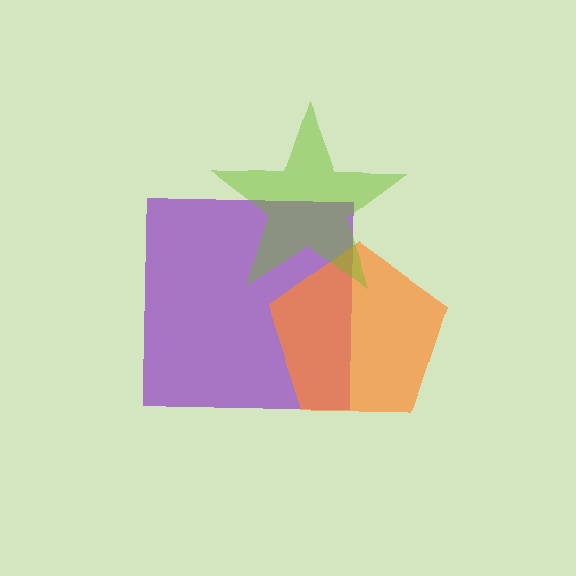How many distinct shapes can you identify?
There are 3 distinct shapes: a purple square, an orange pentagon, a lime star.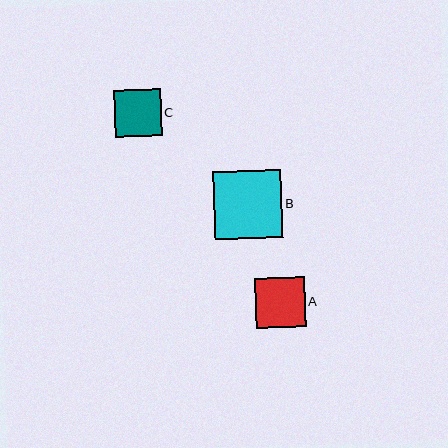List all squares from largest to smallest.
From largest to smallest: B, A, C.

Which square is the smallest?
Square C is the smallest with a size of approximately 47 pixels.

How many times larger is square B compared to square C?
Square B is approximately 1.5 times the size of square C.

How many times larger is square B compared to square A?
Square B is approximately 1.4 times the size of square A.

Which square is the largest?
Square B is the largest with a size of approximately 69 pixels.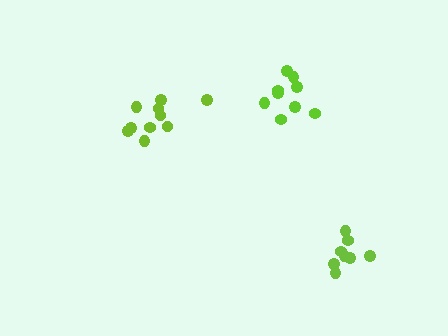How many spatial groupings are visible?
There are 3 spatial groupings.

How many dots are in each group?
Group 1: 8 dots, Group 2: 9 dots, Group 3: 10 dots (27 total).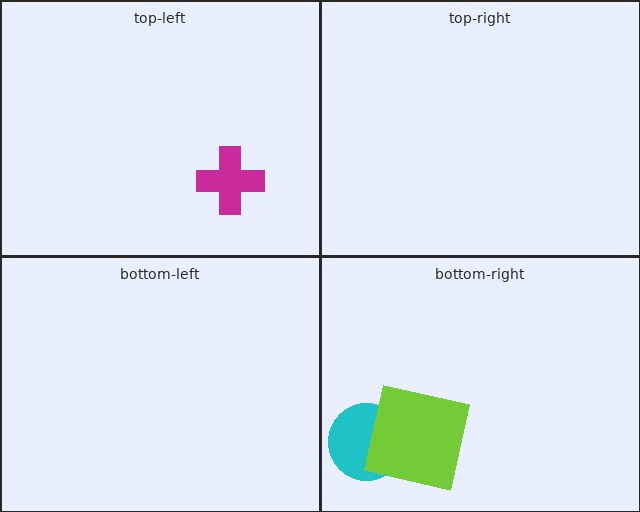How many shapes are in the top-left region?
1.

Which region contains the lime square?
The bottom-right region.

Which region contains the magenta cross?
The top-left region.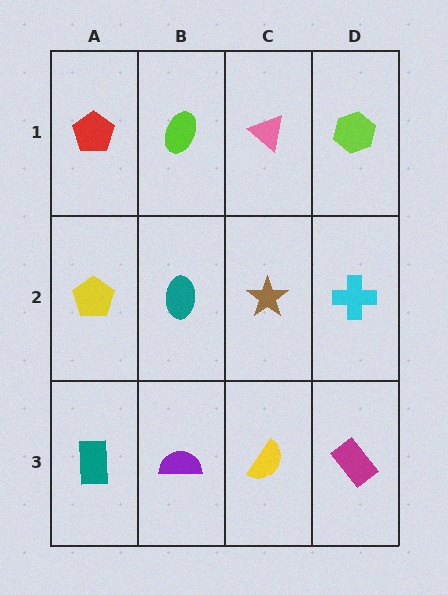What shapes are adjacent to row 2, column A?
A red pentagon (row 1, column A), a teal rectangle (row 3, column A), a teal ellipse (row 2, column B).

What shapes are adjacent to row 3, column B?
A teal ellipse (row 2, column B), a teal rectangle (row 3, column A), a yellow semicircle (row 3, column C).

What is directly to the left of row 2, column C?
A teal ellipse.